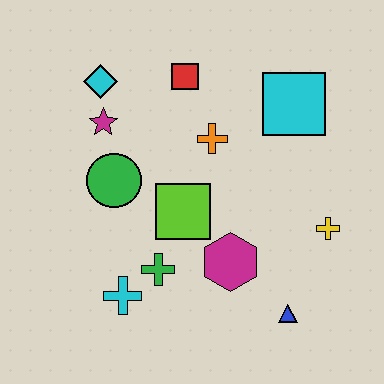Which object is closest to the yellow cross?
The blue triangle is closest to the yellow cross.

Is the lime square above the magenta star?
No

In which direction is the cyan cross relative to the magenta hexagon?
The cyan cross is to the left of the magenta hexagon.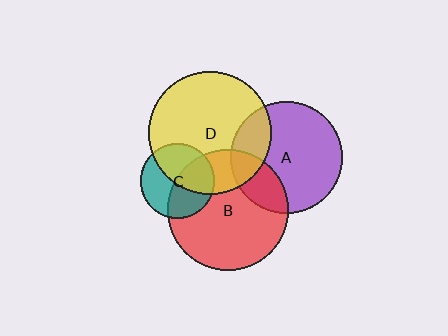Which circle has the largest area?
Circle D (yellow).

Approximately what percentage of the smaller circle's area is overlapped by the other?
Approximately 50%.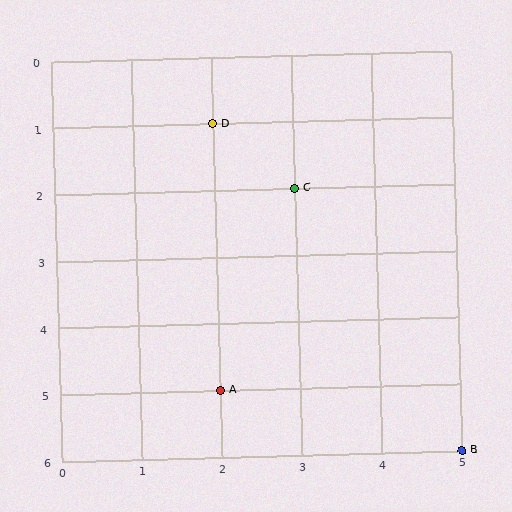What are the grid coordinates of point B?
Point B is at grid coordinates (5, 6).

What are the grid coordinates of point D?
Point D is at grid coordinates (2, 1).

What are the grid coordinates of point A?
Point A is at grid coordinates (2, 5).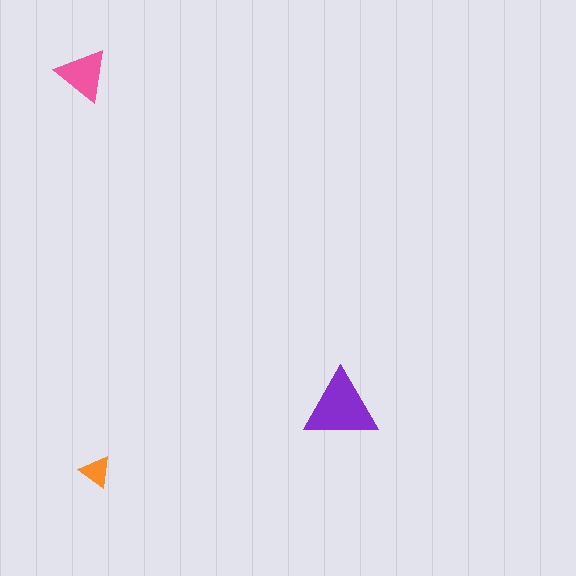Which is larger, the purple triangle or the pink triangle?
The purple one.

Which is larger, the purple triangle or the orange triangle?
The purple one.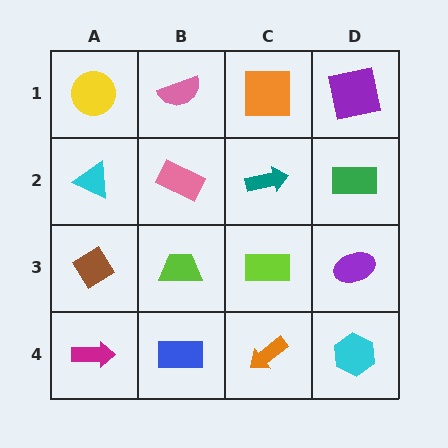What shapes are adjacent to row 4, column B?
A lime trapezoid (row 3, column B), a magenta arrow (row 4, column A), an orange arrow (row 4, column C).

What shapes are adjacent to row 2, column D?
A purple square (row 1, column D), a purple ellipse (row 3, column D), a teal arrow (row 2, column C).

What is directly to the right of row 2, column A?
A pink rectangle.